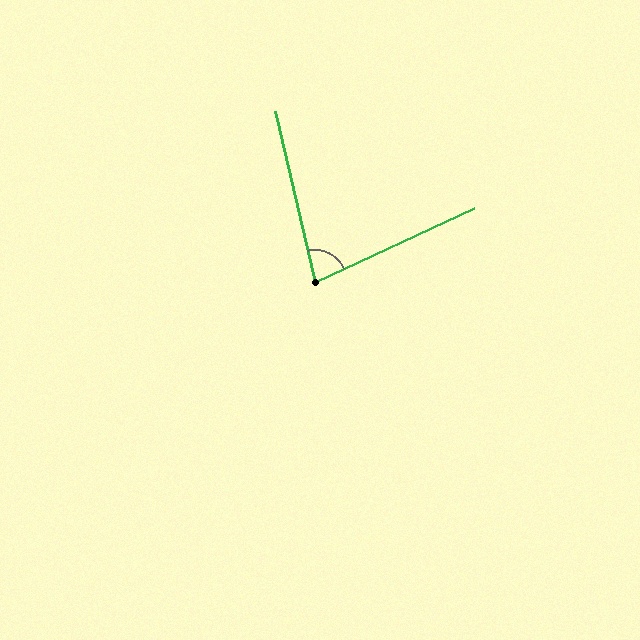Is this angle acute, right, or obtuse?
It is acute.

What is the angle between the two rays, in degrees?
Approximately 78 degrees.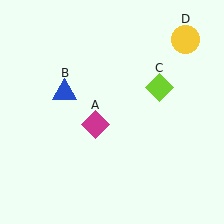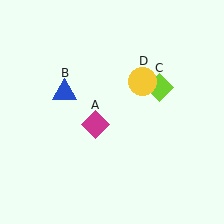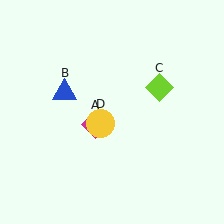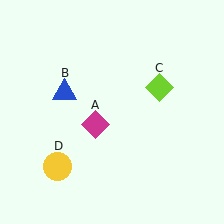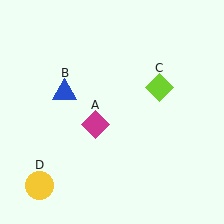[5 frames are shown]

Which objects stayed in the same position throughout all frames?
Magenta diamond (object A) and blue triangle (object B) and lime diamond (object C) remained stationary.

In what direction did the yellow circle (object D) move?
The yellow circle (object D) moved down and to the left.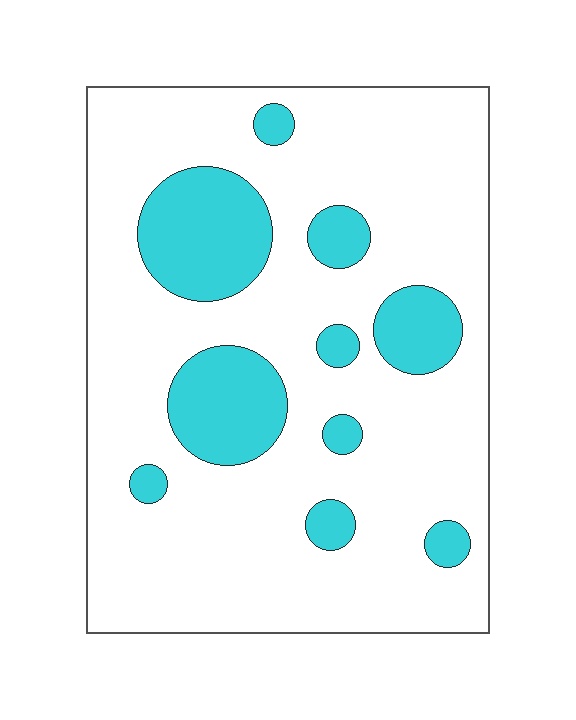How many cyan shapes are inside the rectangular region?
10.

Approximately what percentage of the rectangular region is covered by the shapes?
Approximately 20%.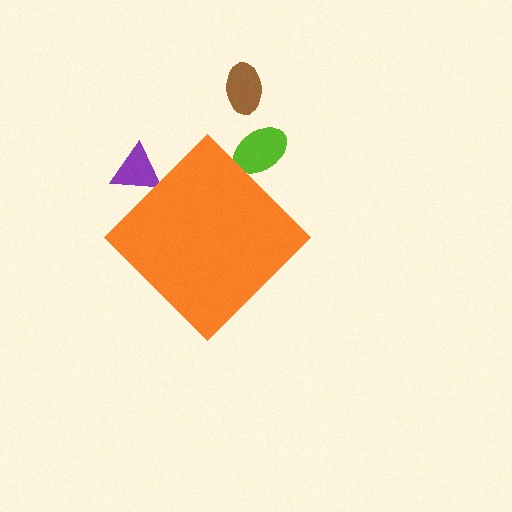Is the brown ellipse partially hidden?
No, the brown ellipse is fully visible.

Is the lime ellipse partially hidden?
Yes, the lime ellipse is partially hidden behind the orange diamond.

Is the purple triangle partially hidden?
Yes, the purple triangle is partially hidden behind the orange diamond.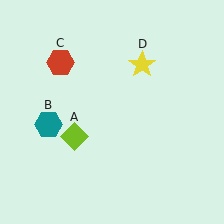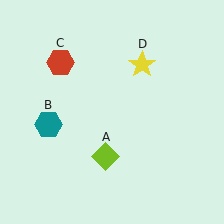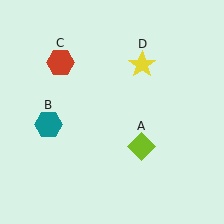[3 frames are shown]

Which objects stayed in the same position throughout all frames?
Teal hexagon (object B) and red hexagon (object C) and yellow star (object D) remained stationary.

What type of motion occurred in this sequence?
The lime diamond (object A) rotated counterclockwise around the center of the scene.